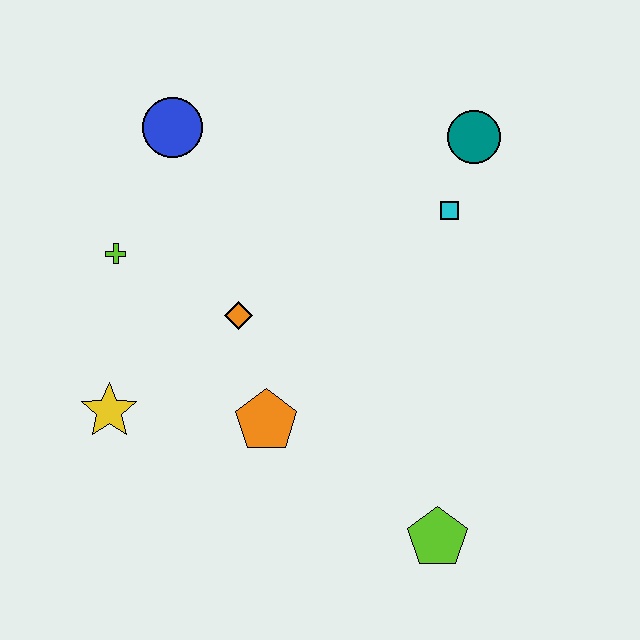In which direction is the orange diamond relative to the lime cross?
The orange diamond is to the right of the lime cross.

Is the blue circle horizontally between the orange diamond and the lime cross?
Yes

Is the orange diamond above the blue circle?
No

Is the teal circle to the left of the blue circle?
No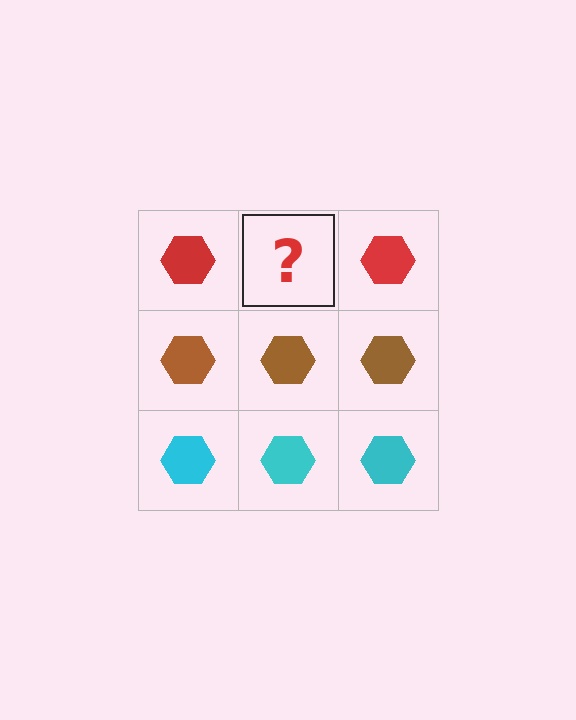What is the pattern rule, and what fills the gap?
The rule is that each row has a consistent color. The gap should be filled with a red hexagon.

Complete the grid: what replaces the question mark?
The question mark should be replaced with a red hexagon.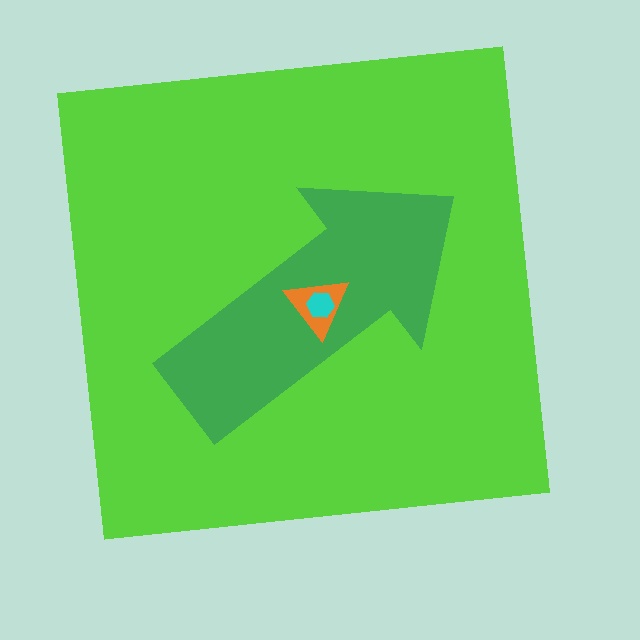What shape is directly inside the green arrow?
The orange triangle.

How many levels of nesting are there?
4.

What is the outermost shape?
The lime square.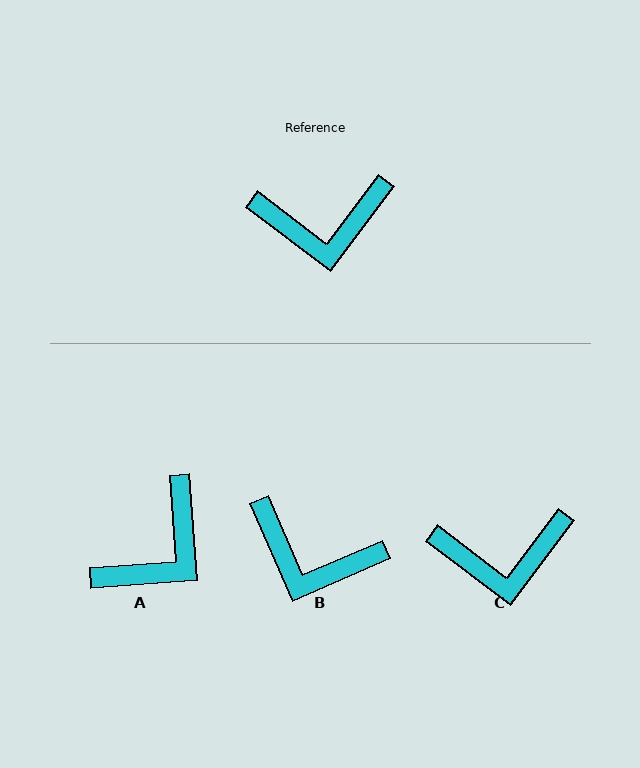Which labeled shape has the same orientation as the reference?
C.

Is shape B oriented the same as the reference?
No, it is off by about 29 degrees.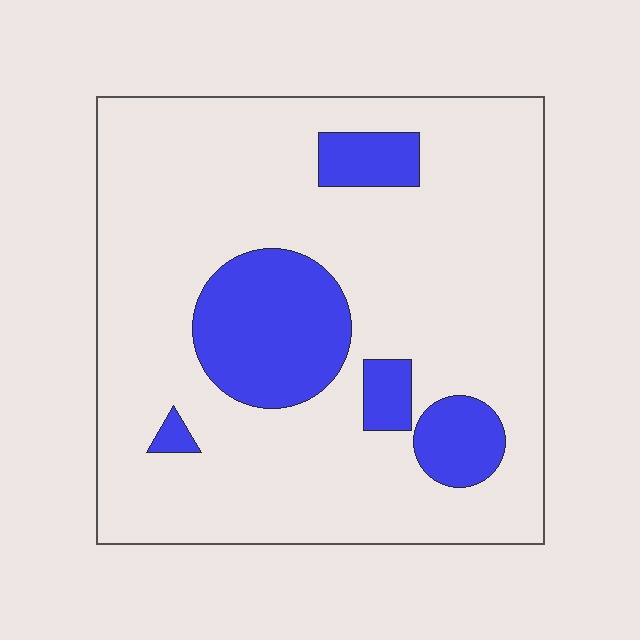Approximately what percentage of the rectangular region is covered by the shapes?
Approximately 20%.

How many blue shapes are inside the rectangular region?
5.